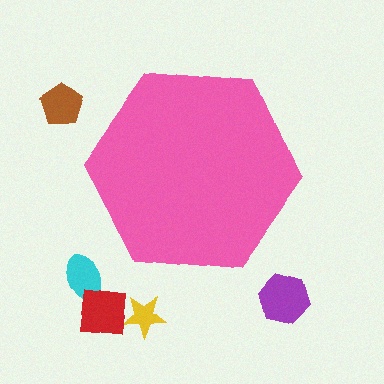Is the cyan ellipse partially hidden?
No, the cyan ellipse is fully visible.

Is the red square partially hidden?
No, the red square is fully visible.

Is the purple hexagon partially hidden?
No, the purple hexagon is fully visible.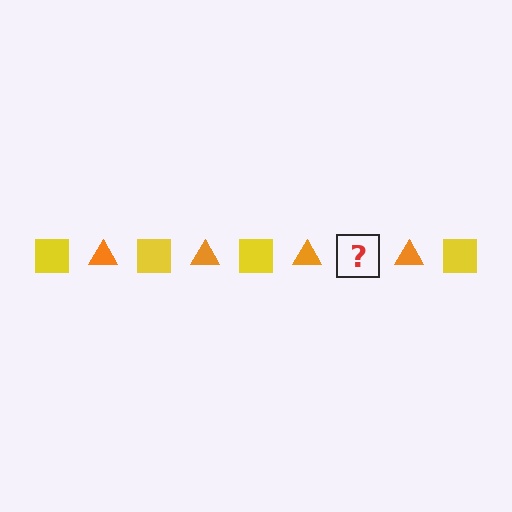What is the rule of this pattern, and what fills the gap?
The rule is that the pattern alternates between yellow square and orange triangle. The gap should be filled with a yellow square.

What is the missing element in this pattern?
The missing element is a yellow square.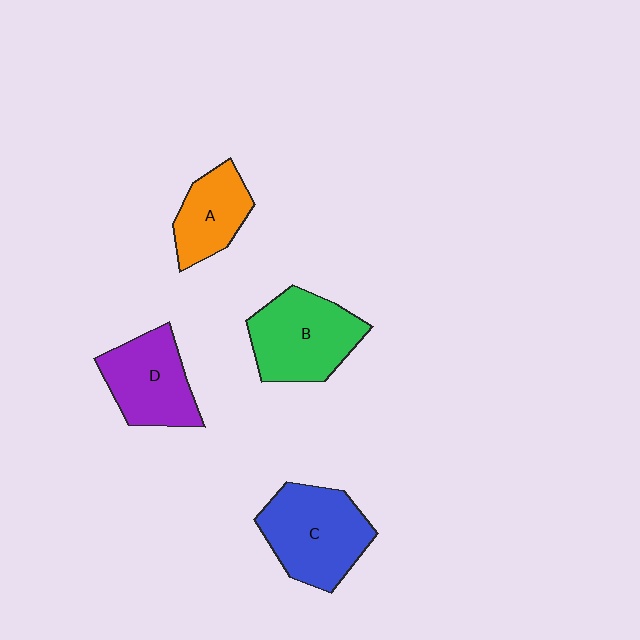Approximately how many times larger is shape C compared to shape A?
Approximately 1.6 times.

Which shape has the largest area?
Shape C (blue).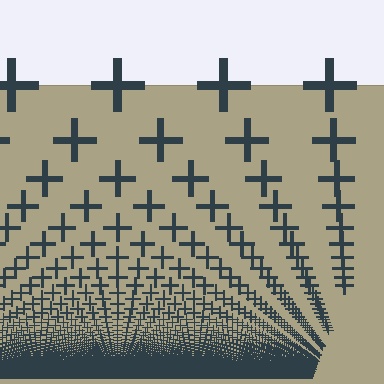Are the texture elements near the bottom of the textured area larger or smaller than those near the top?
Smaller. The gradient is inverted — elements near the bottom are smaller and denser.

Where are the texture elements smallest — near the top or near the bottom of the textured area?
Near the bottom.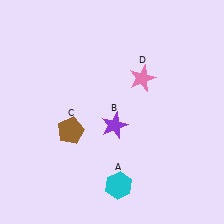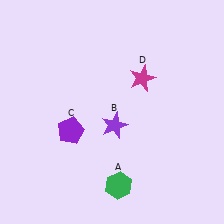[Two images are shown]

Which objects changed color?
A changed from cyan to green. C changed from brown to purple. D changed from pink to magenta.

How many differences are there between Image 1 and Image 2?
There are 3 differences between the two images.